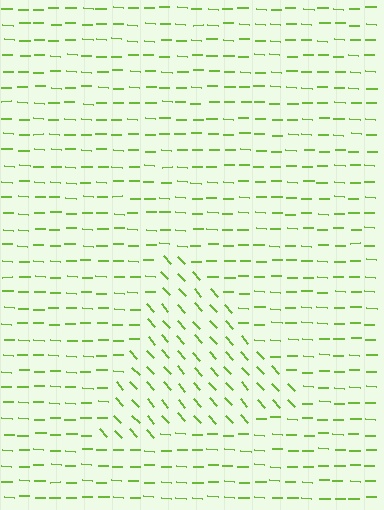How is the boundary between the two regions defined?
The boundary is defined purely by a change in line orientation (approximately 45 degrees difference). All lines are the same color and thickness.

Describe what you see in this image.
The image is filled with small lime line segments. A triangle region in the image has lines oriented differently from the surrounding lines, creating a visible texture boundary.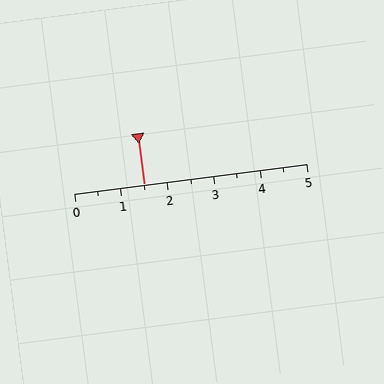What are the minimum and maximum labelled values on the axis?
The axis runs from 0 to 5.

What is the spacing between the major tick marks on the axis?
The major ticks are spaced 1 apart.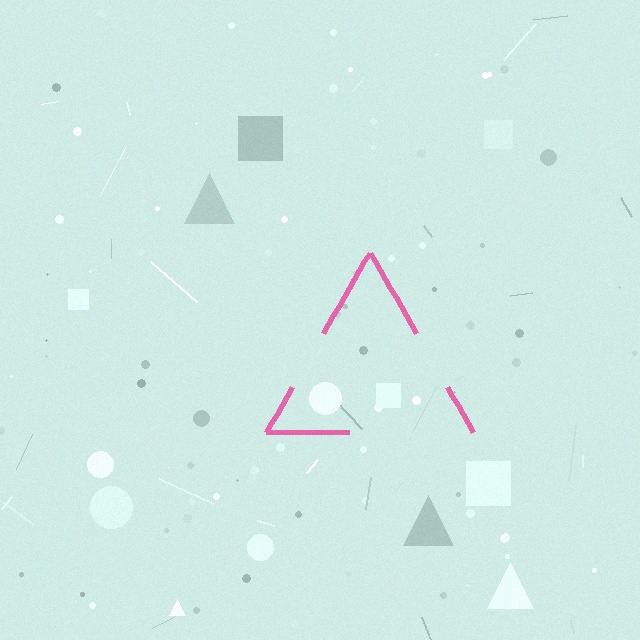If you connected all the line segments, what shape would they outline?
They would outline a triangle.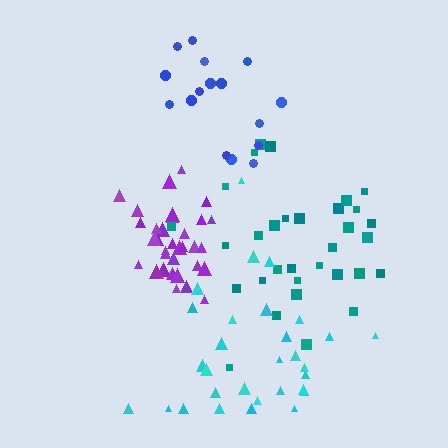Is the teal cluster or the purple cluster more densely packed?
Purple.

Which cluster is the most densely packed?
Purple.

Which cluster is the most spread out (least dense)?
Cyan.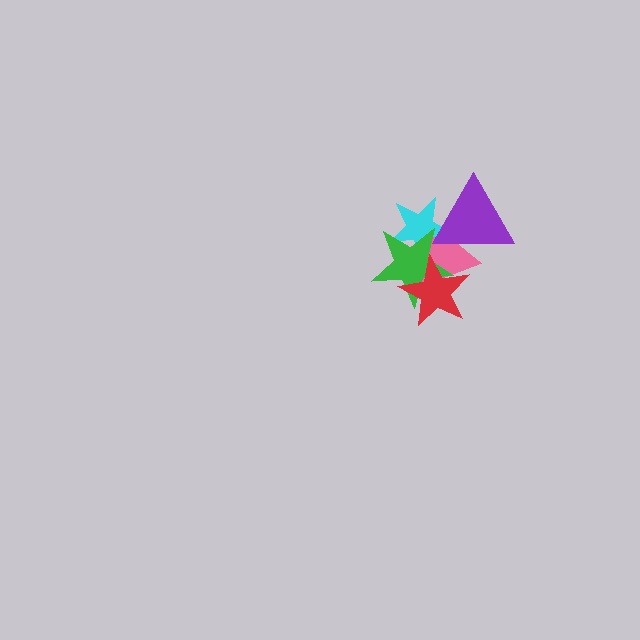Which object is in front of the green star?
The red star is in front of the green star.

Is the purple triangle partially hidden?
Yes, it is partially covered by another shape.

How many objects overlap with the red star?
2 objects overlap with the red star.